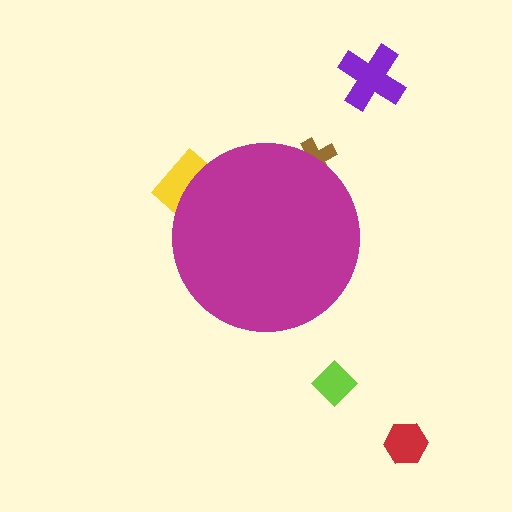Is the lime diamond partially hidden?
No, the lime diamond is fully visible.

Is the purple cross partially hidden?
No, the purple cross is fully visible.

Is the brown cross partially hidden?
Yes, the brown cross is partially hidden behind the magenta circle.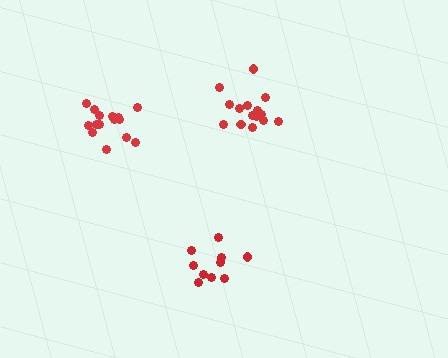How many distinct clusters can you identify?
There are 3 distinct clusters.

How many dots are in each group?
Group 1: 15 dots, Group 2: 10 dots, Group 3: 15 dots (40 total).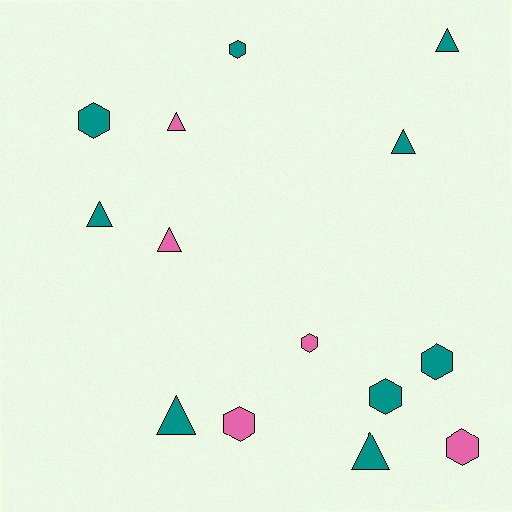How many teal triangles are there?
There are 5 teal triangles.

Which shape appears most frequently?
Hexagon, with 7 objects.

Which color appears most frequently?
Teal, with 9 objects.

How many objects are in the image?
There are 14 objects.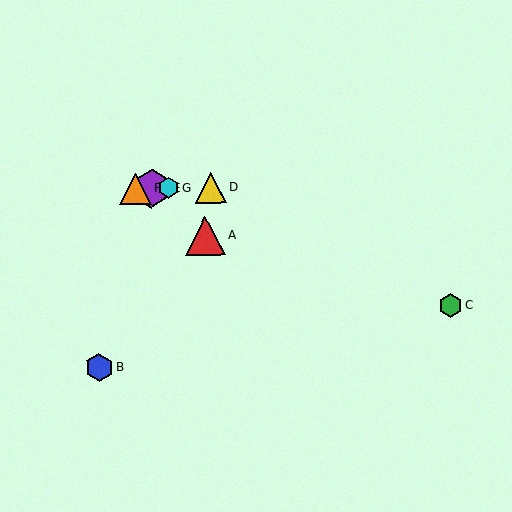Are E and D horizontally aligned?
Yes, both are at y≈188.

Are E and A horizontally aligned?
No, E is at y≈188 and A is at y≈236.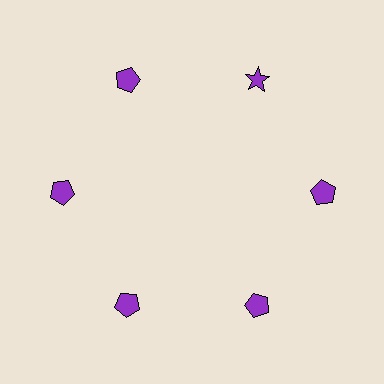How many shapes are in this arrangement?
There are 6 shapes arranged in a ring pattern.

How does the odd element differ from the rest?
It has a different shape: star instead of pentagon.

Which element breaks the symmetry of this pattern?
The purple star at roughly the 1 o'clock position breaks the symmetry. All other shapes are purple pentagons.